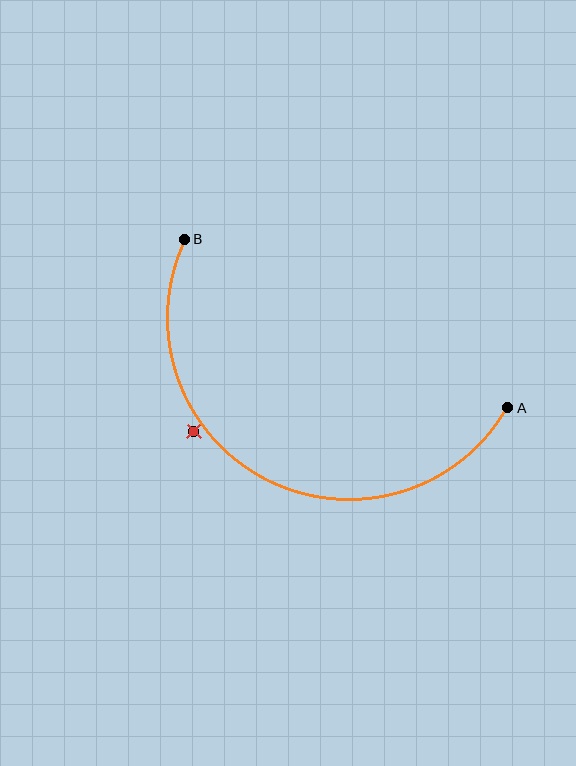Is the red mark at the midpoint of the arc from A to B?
No — the red mark does not lie on the arc at all. It sits slightly outside the curve.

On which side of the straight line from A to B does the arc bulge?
The arc bulges below the straight line connecting A and B.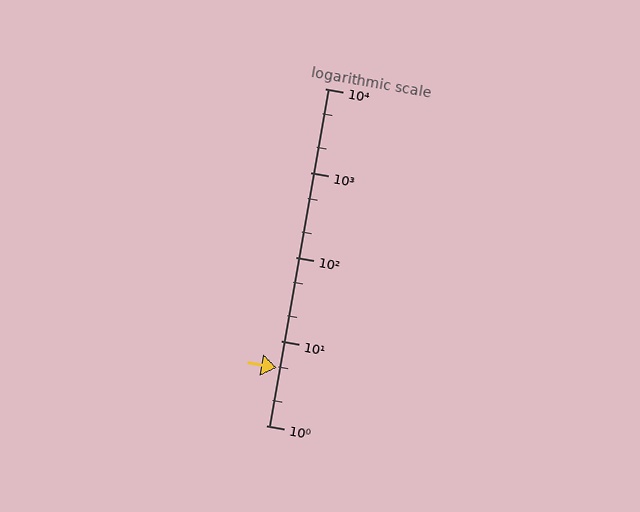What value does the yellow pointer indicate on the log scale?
The pointer indicates approximately 4.8.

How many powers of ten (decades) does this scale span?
The scale spans 4 decades, from 1 to 10000.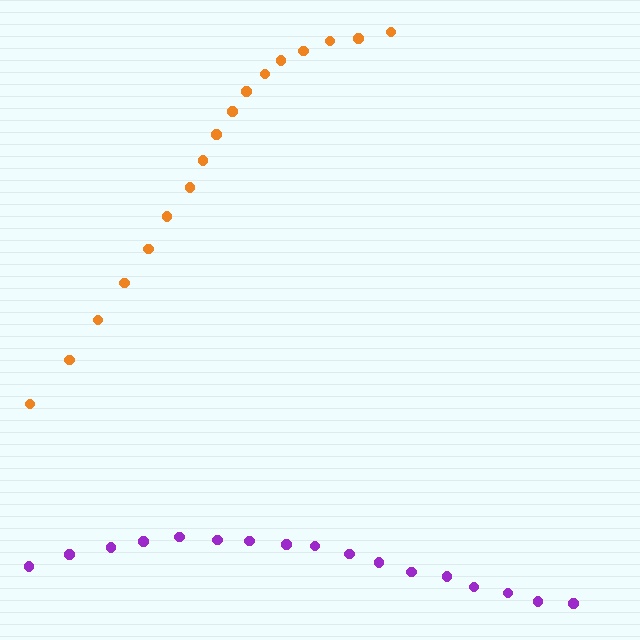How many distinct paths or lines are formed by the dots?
There are 2 distinct paths.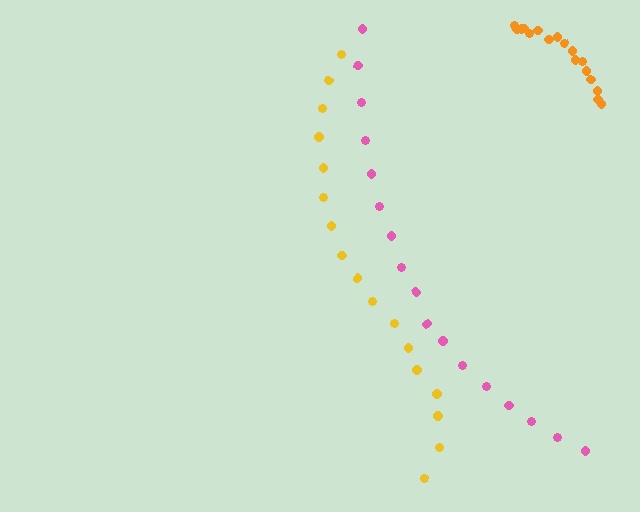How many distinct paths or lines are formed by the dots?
There are 3 distinct paths.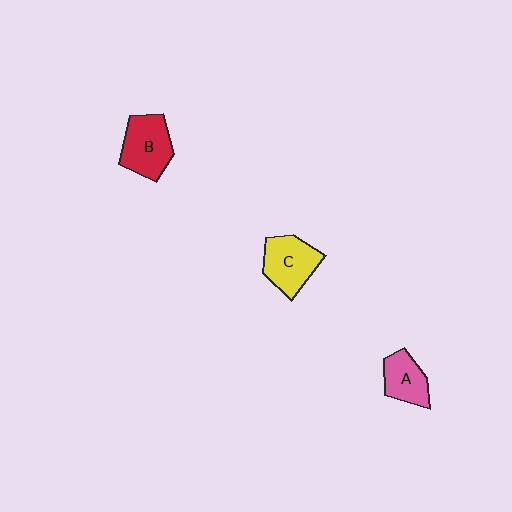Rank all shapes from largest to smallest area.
From largest to smallest: B (red), C (yellow), A (pink).